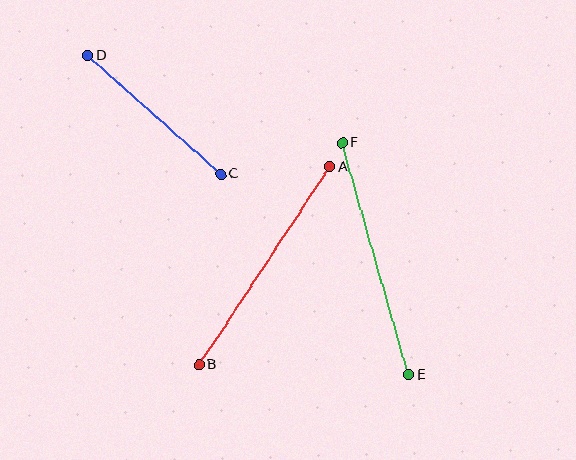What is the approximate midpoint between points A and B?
The midpoint is at approximately (264, 266) pixels.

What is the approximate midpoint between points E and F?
The midpoint is at approximately (375, 259) pixels.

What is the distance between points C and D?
The distance is approximately 178 pixels.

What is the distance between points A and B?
The distance is approximately 238 pixels.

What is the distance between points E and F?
The distance is approximately 241 pixels.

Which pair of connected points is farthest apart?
Points E and F are farthest apart.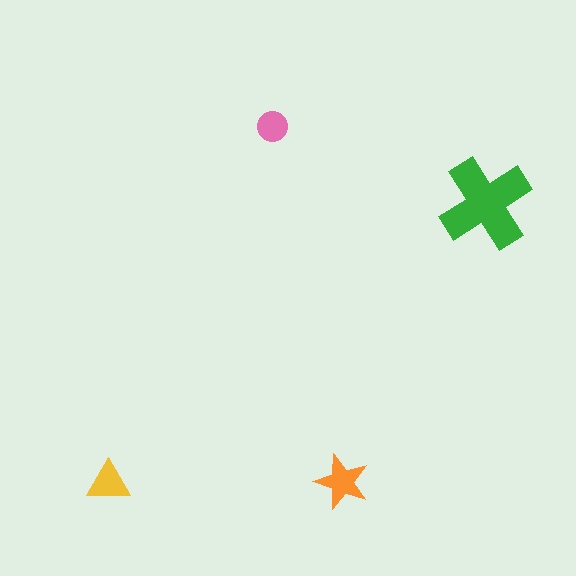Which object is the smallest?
The pink circle.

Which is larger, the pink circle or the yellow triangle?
The yellow triangle.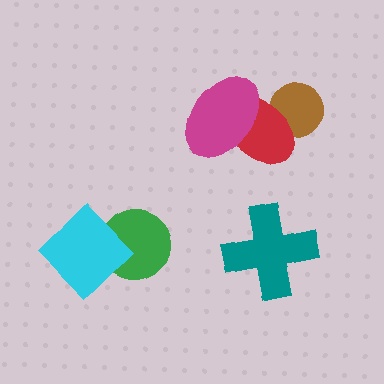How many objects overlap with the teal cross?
0 objects overlap with the teal cross.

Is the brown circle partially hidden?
Yes, it is partially covered by another shape.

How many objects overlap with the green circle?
1 object overlaps with the green circle.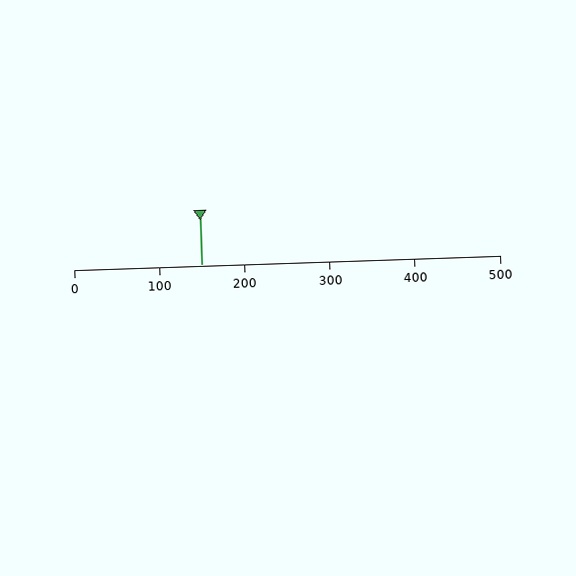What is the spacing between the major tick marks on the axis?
The major ticks are spaced 100 apart.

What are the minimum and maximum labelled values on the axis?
The axis runs from 0 to 500.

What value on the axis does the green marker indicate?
The marker indicates approximately 150.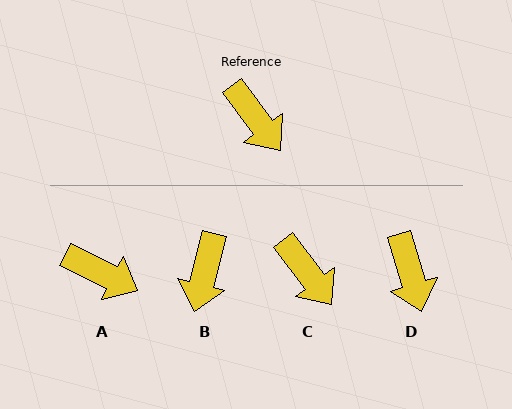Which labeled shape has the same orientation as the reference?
C.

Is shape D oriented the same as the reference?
No, it is off by about 20 degrees.